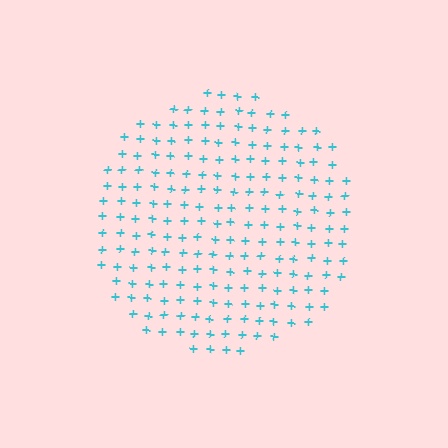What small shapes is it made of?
It is made of small plus signs.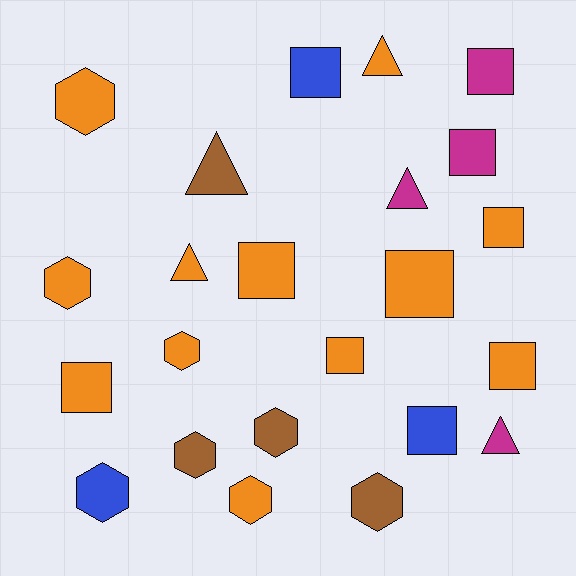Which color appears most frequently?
Orange, with 12 objects.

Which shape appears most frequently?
Square, with 10 objects.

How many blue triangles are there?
There are no blue triangles.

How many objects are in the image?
There are 23 objects.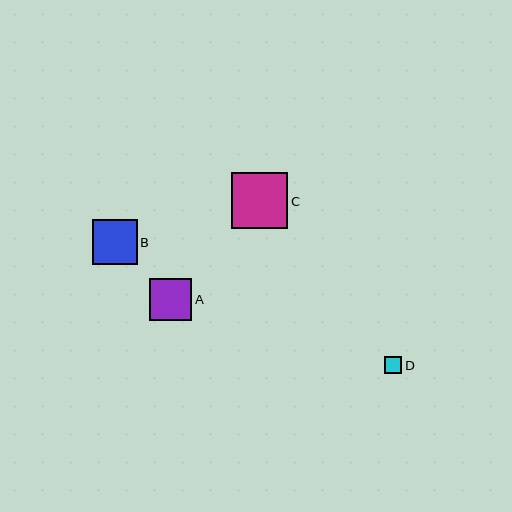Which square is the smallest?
Square D is the smallest with a size of approximately 17 pixels.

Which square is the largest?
Square C is the largest with a size of approximately 57 pixels.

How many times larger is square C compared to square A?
Square C is approximately 1.3 times the size of square A.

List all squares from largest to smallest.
From largest to smallest: C, B, A, D.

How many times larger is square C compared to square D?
Square C is approximately 3.3 times the size of square D.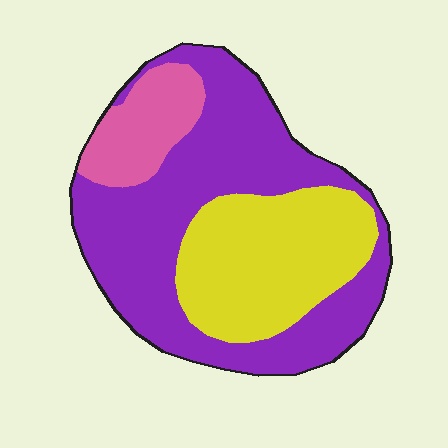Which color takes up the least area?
Pink, at roughly 15%.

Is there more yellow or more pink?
Yellow.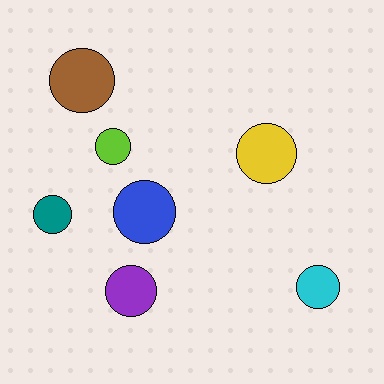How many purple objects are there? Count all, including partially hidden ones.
There is 1 purple object.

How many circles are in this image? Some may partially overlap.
There are 7 circles.